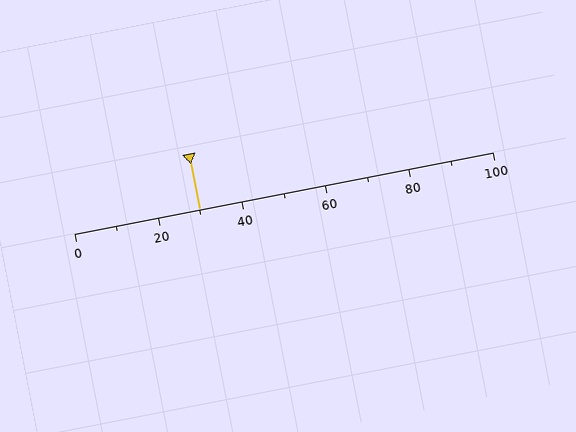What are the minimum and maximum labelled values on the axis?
The axis runs from 0 to 100.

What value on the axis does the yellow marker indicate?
The marker indicates approximately 30.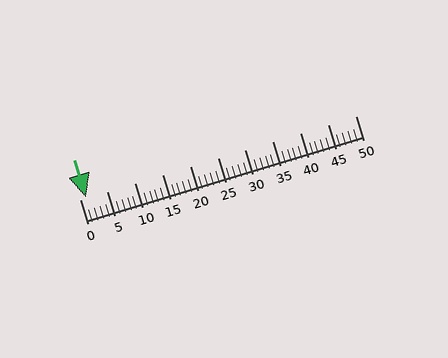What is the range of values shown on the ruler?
The ruler shows values from 0 to 50.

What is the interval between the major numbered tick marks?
The major tick marks are spaced 5 units apart.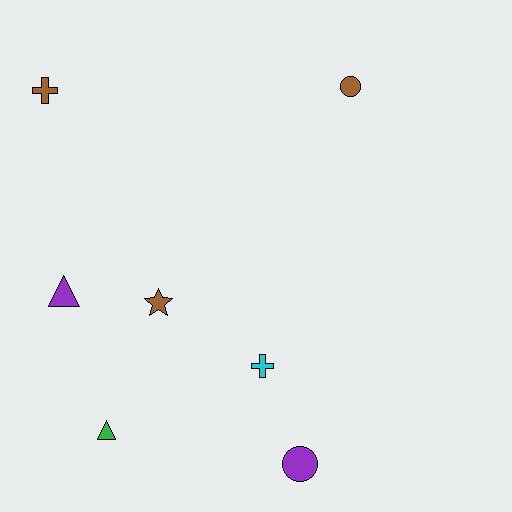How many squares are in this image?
There are no squares.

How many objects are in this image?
There are 7 objects.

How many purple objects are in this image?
There are 2 purple objects.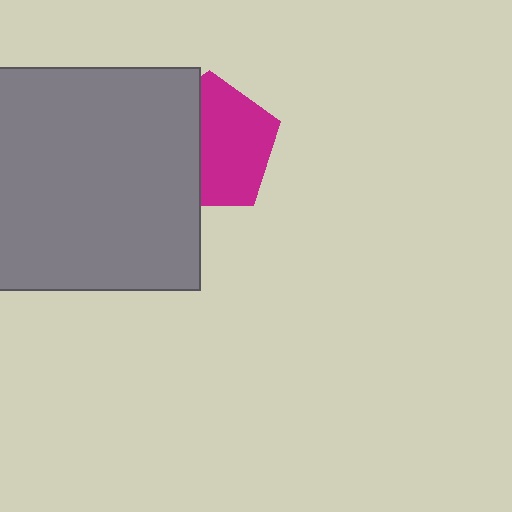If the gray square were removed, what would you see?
You would see the complete magenta pentagon.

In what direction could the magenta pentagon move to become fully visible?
The magenta pentagon could move right. That would shift it out from behind the gray square entirely.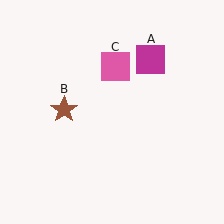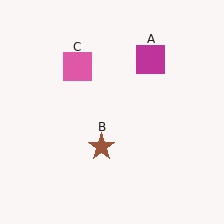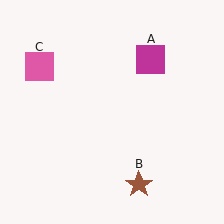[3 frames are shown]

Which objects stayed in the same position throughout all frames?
Magenta square (object A) remained stationary.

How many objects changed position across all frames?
2 objects changed position: brown star (object B), pink square (object C).